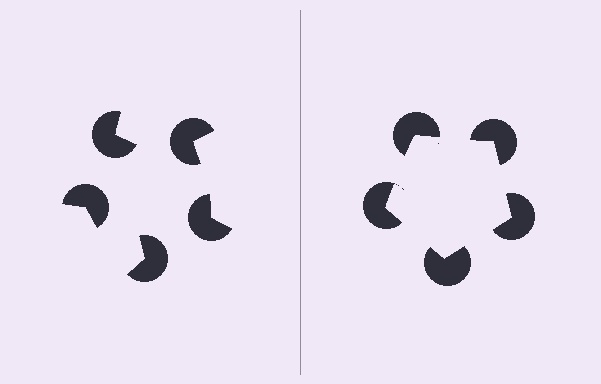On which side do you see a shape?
An illusory pentagon appears on the right side. On the left side the wedge cuts are rotated, so no coherent shape forms.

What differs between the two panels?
The pac-man discs are positioned identically on both sides; only the wedge orientations differ. On the right they align to a pentagon; on the left they are misaligned.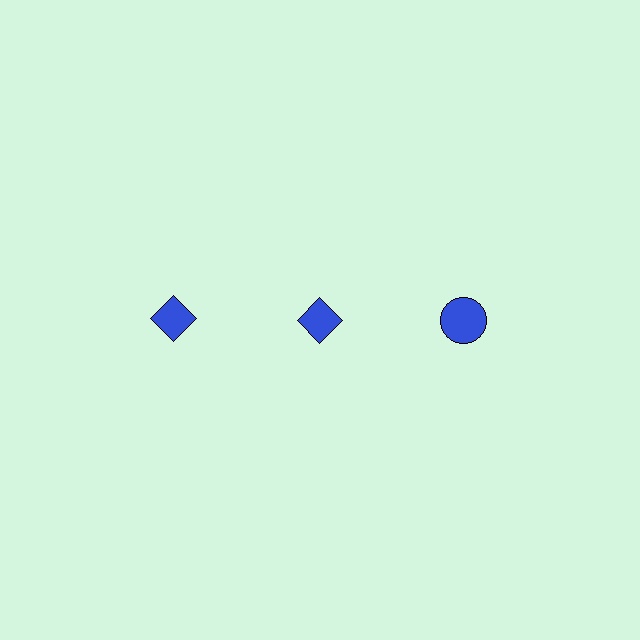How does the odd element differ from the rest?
It has a different shape: circle instead of diamond.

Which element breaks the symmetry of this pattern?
The blue circle in the top row, center column breaks the symmetry. All other shapes are blue diamonds.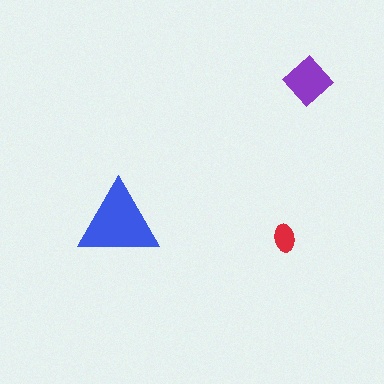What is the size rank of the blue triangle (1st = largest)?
1st.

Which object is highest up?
The purple diamond is topmost.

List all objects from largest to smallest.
The blue triangle, the purple diamond, the red ellipse.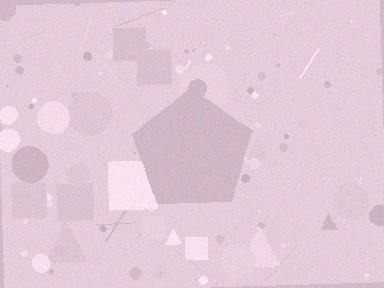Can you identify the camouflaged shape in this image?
The camouflaged shape is a pentagon.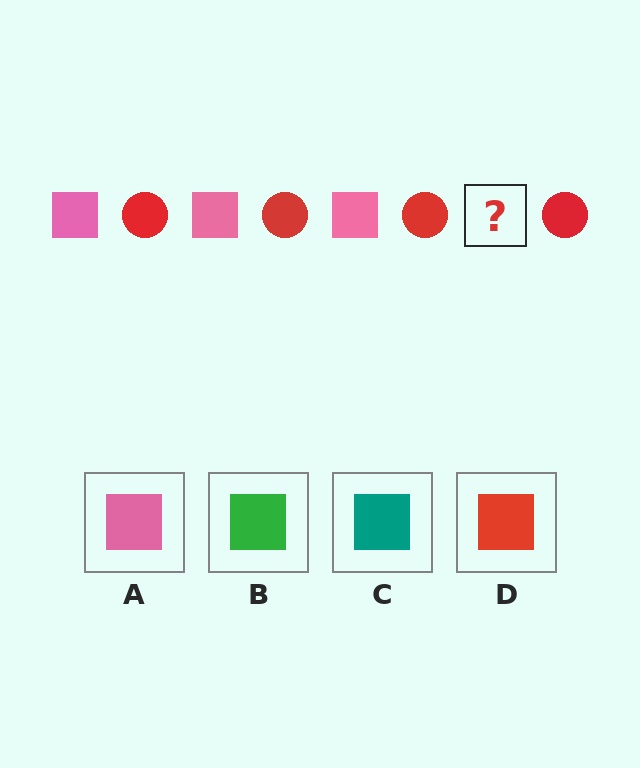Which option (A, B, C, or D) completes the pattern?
A.